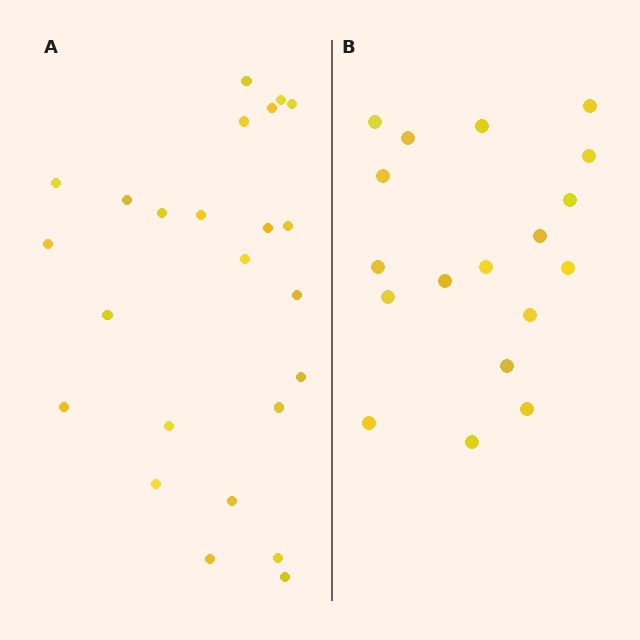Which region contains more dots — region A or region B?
Region A (the left region) has more dots.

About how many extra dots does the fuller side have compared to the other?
Region A has about 6 more dots than region B.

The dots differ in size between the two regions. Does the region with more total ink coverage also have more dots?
No. Region B has more total ink coverage because its dots are larger, but region A actually contains more individual dots. Total area can be misleading — the number of items is what matters here.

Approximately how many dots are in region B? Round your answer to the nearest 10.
About 20 dots. (The exact count is 18, which rounds to 20.)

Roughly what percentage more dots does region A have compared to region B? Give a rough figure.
About 35% more.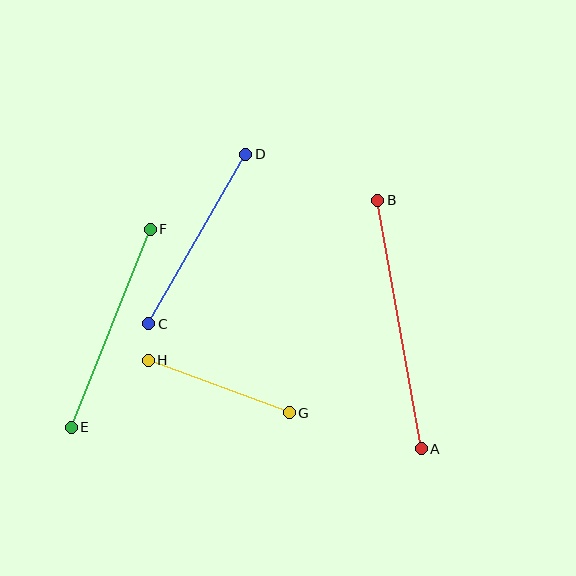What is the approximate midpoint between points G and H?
The midpoint is at approximately (219, 387) pixels.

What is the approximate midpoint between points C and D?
The midpoint is at approximately (197, 239) pixels.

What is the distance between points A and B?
The distance is approximately 252 pixels.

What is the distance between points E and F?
The distance is approximately 213 pixels.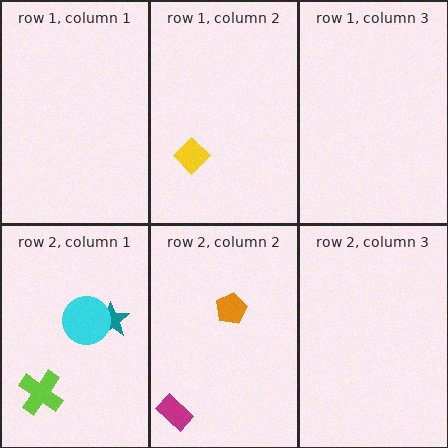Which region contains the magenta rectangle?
The row 2, column 2 region.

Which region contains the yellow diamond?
The row 1, column 2 region.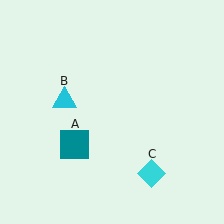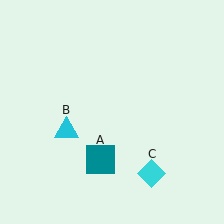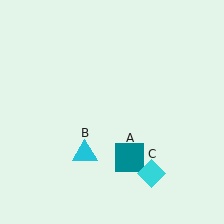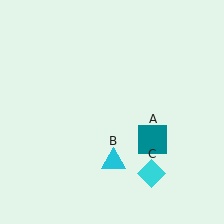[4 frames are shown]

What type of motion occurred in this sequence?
The teal square (object A), cyan triangle (object B) rotated counterclockwise around the center of the scene.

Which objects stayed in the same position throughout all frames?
Cyan diamond (object C) remained stationary.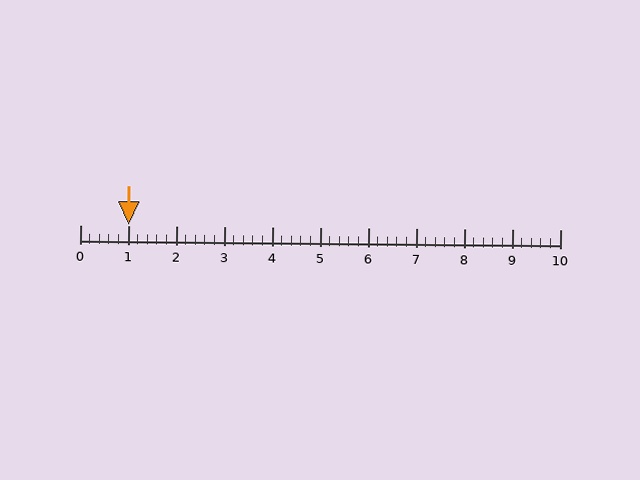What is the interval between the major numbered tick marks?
The major tick marks are spaced 1 units apart.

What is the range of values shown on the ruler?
The ruler shows values from 0 to 10.